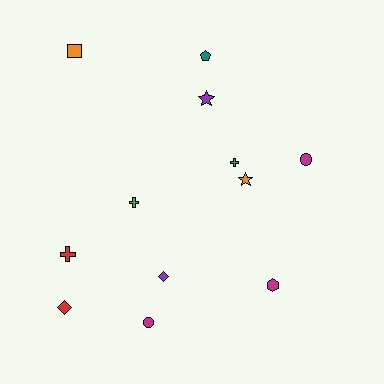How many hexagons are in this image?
There is 1 hexagon.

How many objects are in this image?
There are 12 objects.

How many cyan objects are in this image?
There are no cyan objects.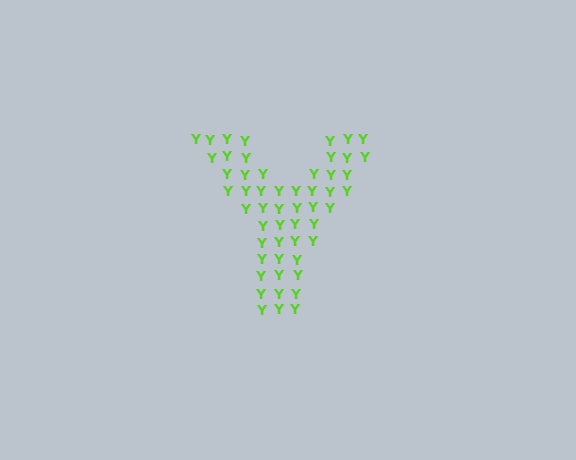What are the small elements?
The small elements are letter Y's.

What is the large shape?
The large shape is the letter Y.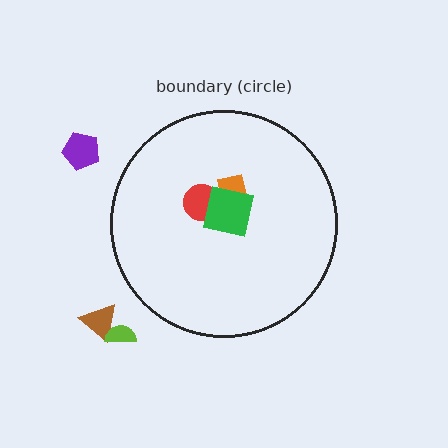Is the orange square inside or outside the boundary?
Inside.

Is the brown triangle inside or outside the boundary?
Outside.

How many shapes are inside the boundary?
3 inside, 3 outside.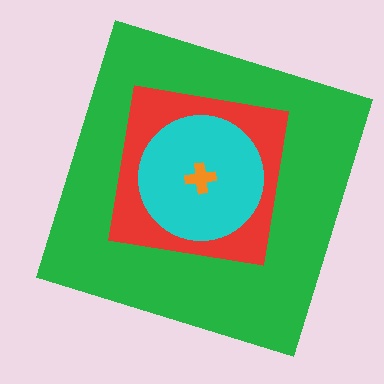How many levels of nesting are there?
4.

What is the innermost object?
The orange cross.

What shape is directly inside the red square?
The cyan circle.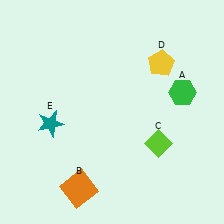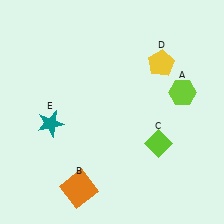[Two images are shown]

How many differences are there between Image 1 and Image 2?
There is 1 difference between the two images.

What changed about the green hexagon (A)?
In Image 1, A is green. In Image 2, it changed to lime.